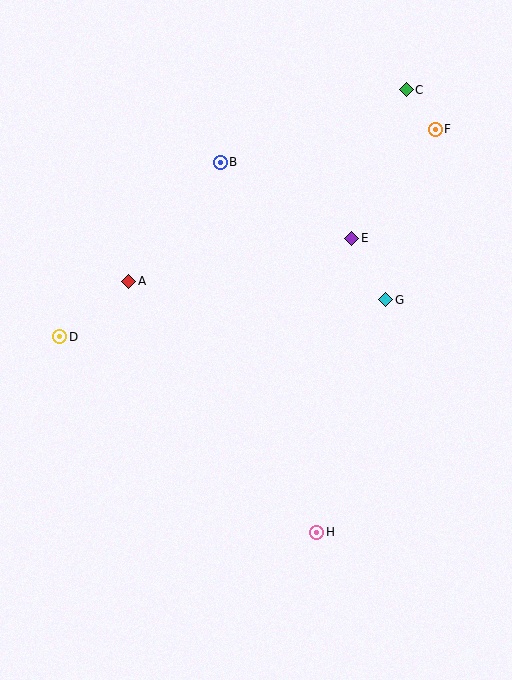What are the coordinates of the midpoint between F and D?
The midpoint between F and D is at (248, 233).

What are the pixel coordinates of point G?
Point G is at (386, 300).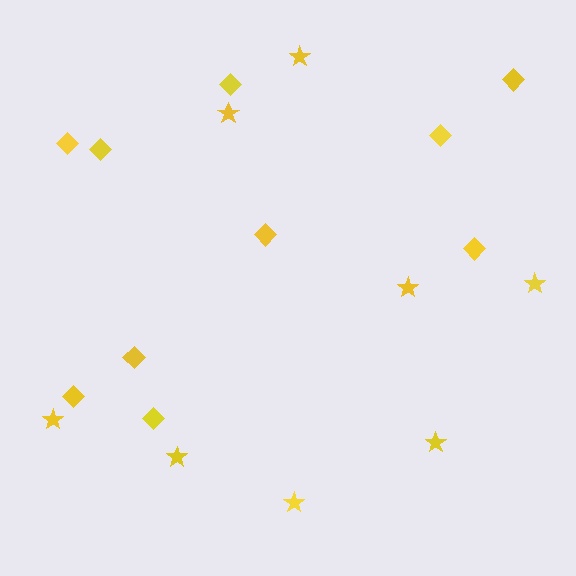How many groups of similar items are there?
There are 2 groups: one group of diamonds (10) and one group of stars (8).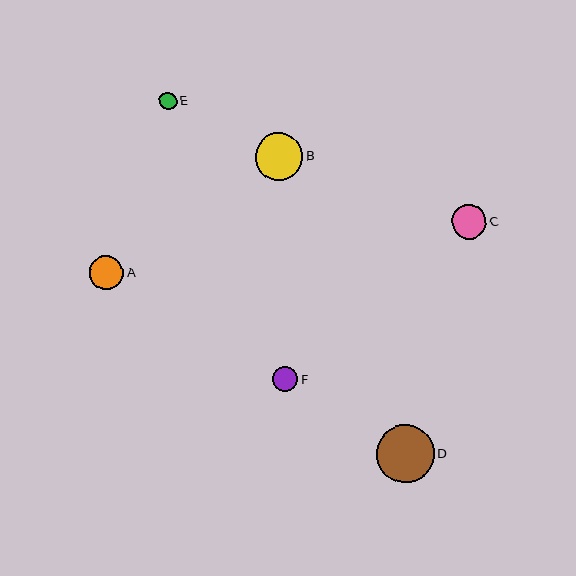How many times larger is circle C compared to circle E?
Circle C is approximately 1.9 times the size of circle E.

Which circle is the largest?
Circle D is the largest with a size of approximately 58 pixels.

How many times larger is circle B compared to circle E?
Circle B is approximately 2.7 times the size of circle E.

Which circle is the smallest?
Circle E is the smallest with a size of approximately 18 pixels.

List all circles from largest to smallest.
From largest to smallest: D, B, C, A, F, E.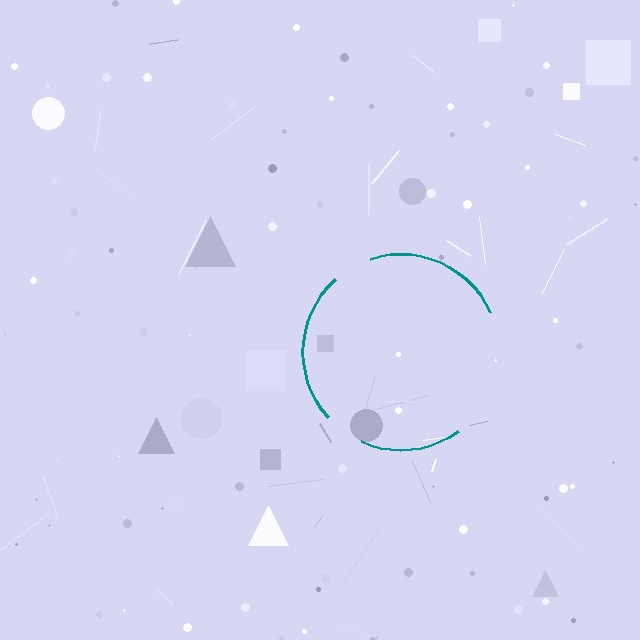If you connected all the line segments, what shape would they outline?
They would outline a circle.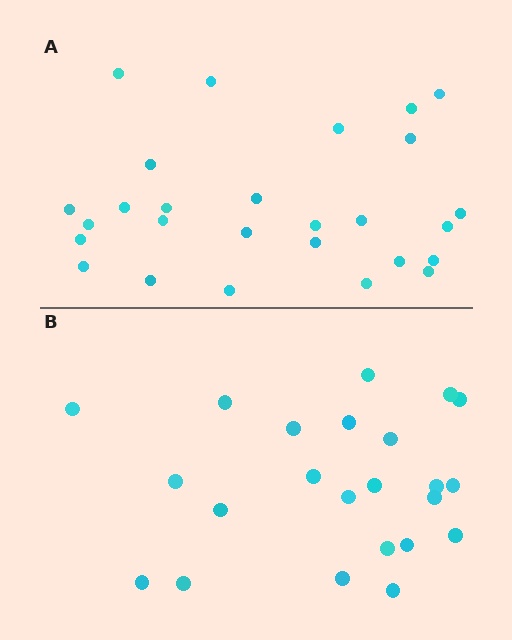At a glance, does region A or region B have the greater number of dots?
Region A (the top region) has more dots.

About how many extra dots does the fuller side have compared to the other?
Region A has about 4 more dots than region B.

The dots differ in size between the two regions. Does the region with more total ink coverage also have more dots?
No. Region B has more total ink coverage because its dots are larger, but region A actually contains more individual dots. Total area can be misleading — the number of items is what matters here.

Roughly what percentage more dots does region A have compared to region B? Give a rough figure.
About 15% more.